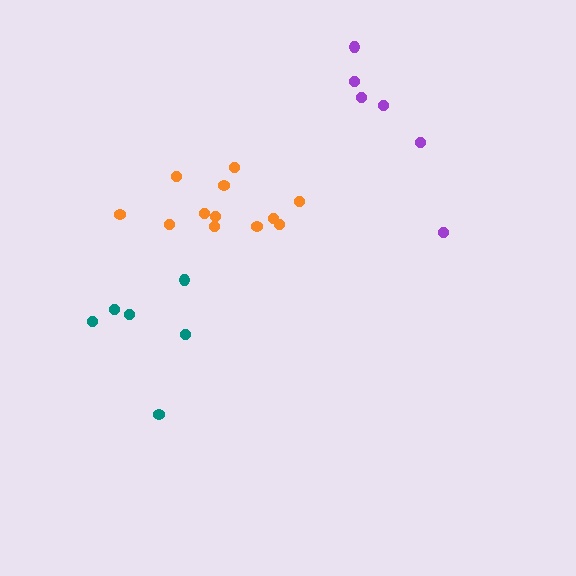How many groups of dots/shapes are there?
There are 3 groups.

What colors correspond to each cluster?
The clusters are colored: purple, orange, teal.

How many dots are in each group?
Group 1: 6 dots, Group 2: 12 dots, Group 3: 6 dots (24 total).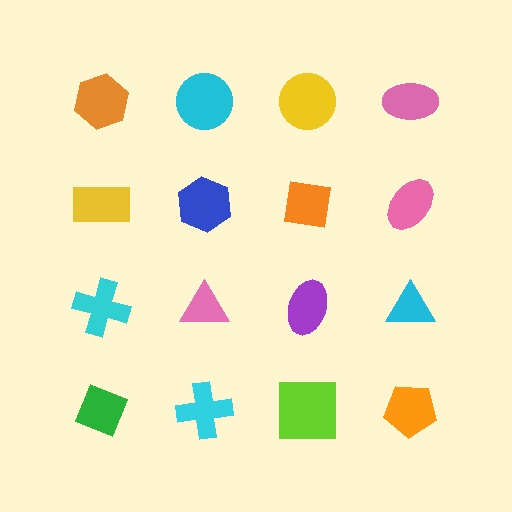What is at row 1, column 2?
A cyan circle.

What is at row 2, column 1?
A yellow rectangle.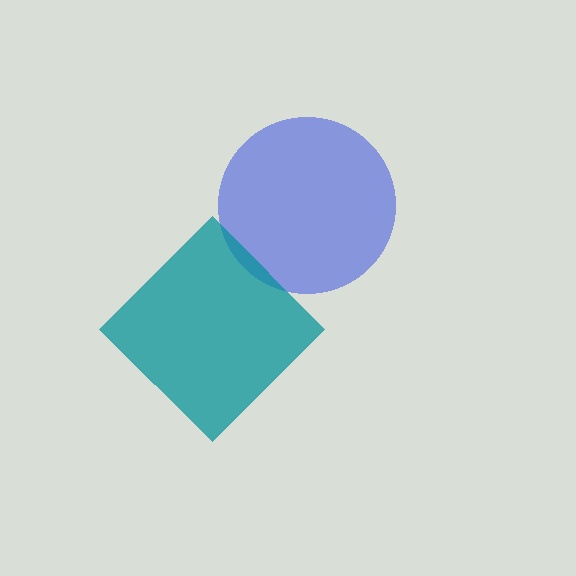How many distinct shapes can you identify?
There are 2 distinct shapes: a blue circle, a teal diamond.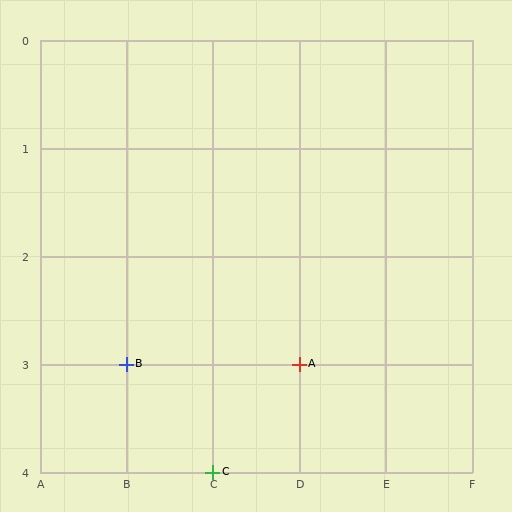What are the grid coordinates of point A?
Point A is at grid coordinates (D, 3).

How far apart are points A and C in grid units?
Points A and C are 1 column and 1 row apart (about 1.4 grid units diagonally).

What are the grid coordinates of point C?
Point C is at grid coordinates (C, 4).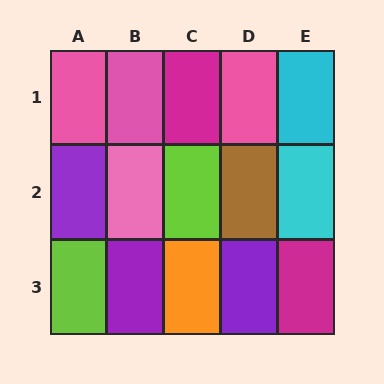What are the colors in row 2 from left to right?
Purple, pink, lime, brown, cyan.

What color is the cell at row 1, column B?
Pink.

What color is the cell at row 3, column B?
Purple.